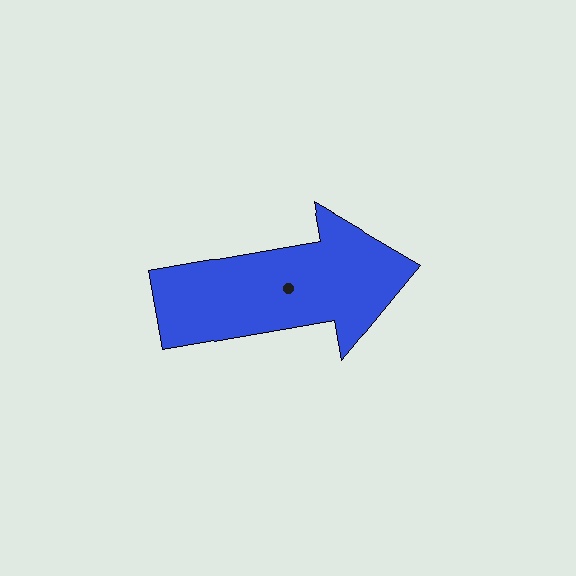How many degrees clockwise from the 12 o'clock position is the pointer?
Approximately 80 degrees.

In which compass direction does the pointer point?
East.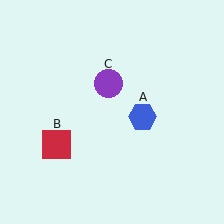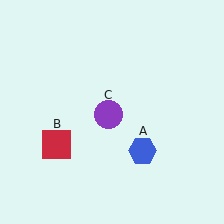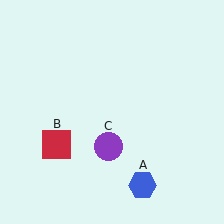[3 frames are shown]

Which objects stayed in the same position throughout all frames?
Red square (object B) remained stationary.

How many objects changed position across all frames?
2 objects changed position: blue hexagon (object A), purple circle (object C).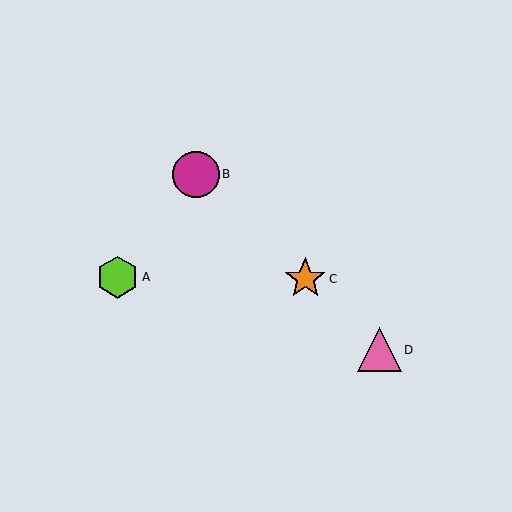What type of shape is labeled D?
Shape D is a pink triangle.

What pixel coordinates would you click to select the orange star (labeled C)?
Click at (305, 279) to select the orange star C.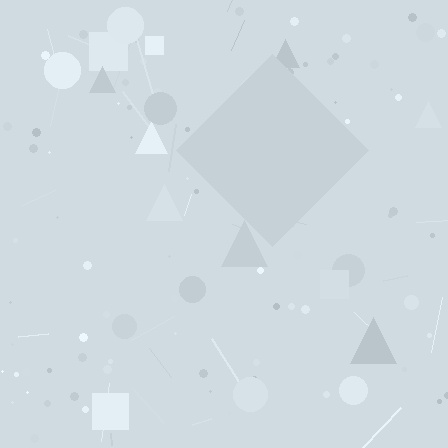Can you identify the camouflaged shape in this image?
The camouflaged shape is a diamond.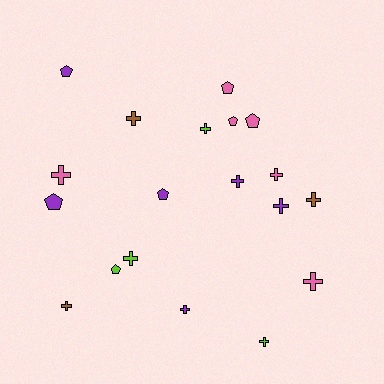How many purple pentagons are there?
There are 3 purple pentagons.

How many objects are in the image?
There are 19 objects.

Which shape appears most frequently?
Cross, with 12 objects.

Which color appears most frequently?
Pink, with 6 objects.